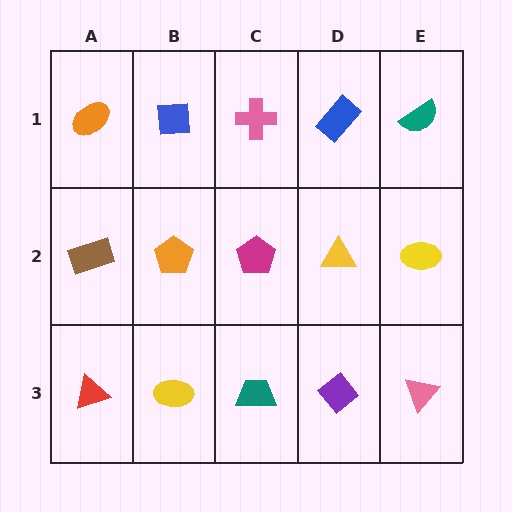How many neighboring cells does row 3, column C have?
3.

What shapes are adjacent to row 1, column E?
A yellow ellipse (row 2, column E), a blue rectangle (row 1, column D).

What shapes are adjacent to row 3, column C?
A magenta pentagon (row 2, column C), a yellow ellipse (row 3, column B), a purple diamond (row 3, column D).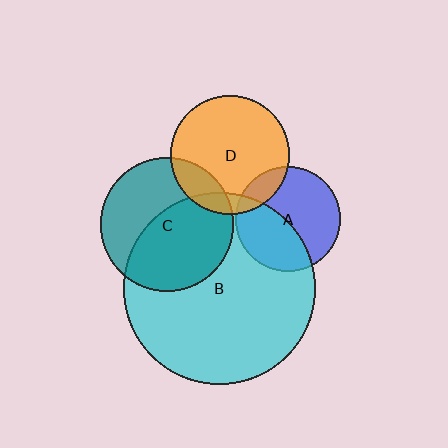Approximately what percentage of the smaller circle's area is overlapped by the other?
Approximately 10%.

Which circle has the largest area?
Circle B (cyan).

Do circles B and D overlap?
Yes.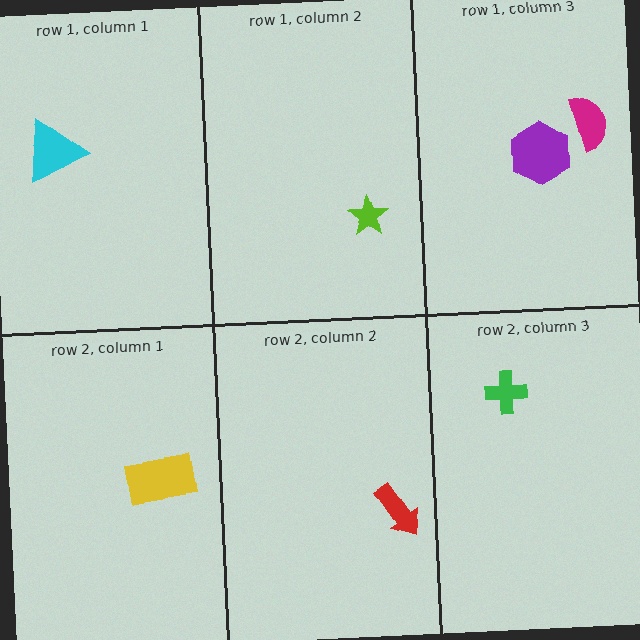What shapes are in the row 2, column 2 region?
The red arrow.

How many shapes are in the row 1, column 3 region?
2.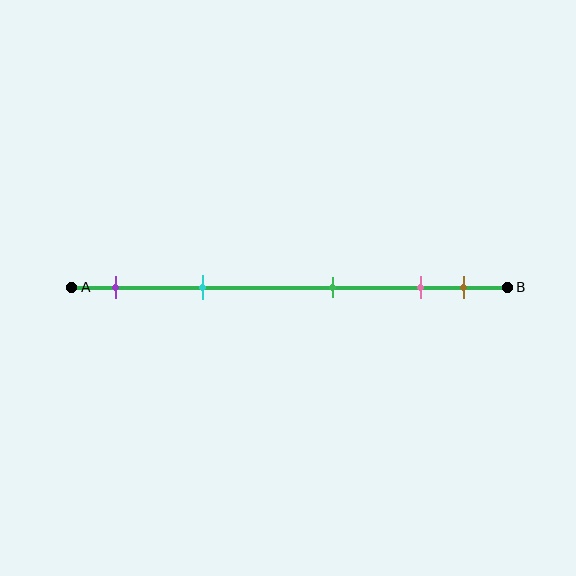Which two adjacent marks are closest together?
The pink and brown marks are the closest adjacent pair.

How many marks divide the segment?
There are 5 marks dividing the segment.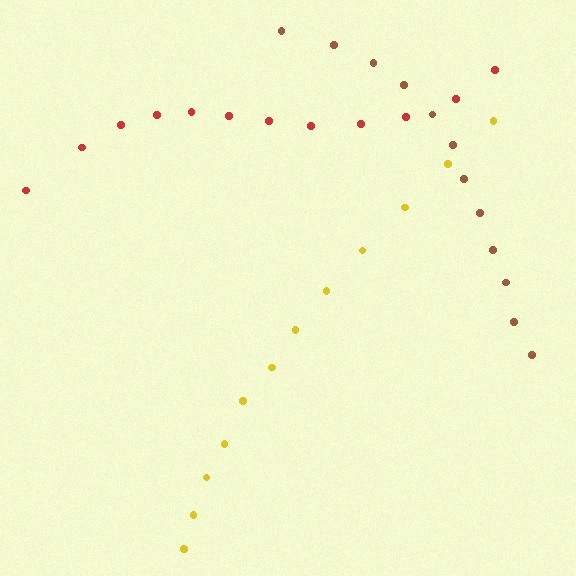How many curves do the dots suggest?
There are 3 distinct paths.